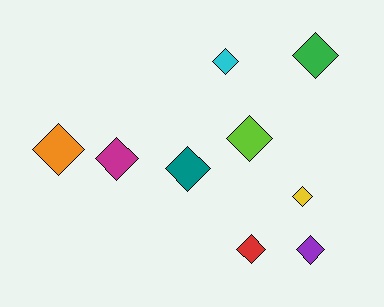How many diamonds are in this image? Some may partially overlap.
There are 9 diamonds.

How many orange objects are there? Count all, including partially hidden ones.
There is 1 orange object.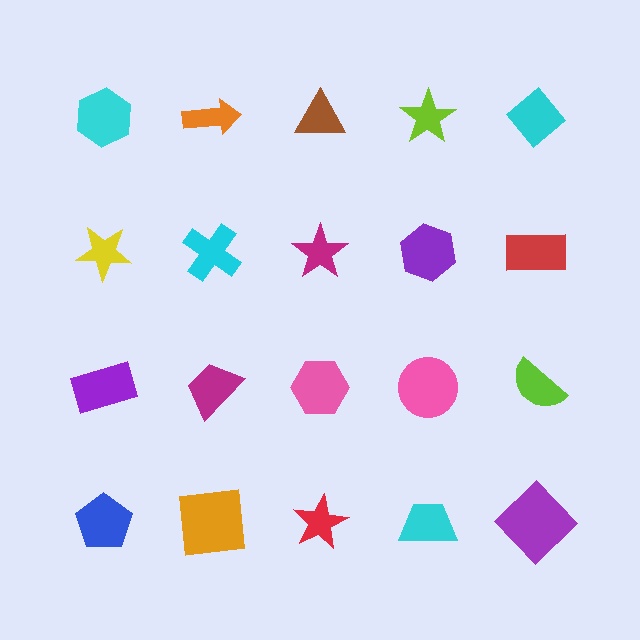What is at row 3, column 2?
A magenta trapezoid.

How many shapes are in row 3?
5 shapes.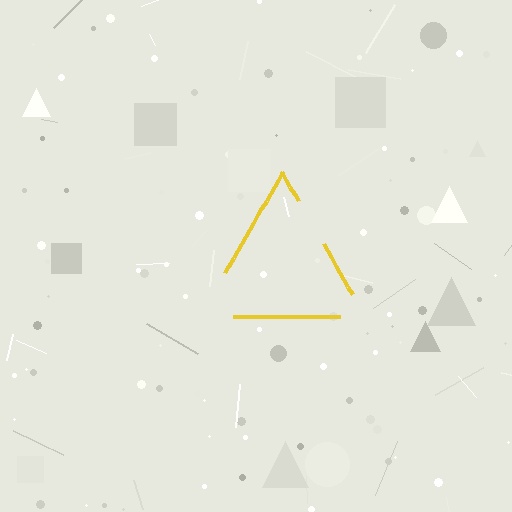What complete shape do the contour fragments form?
The contour fragments form a triangle.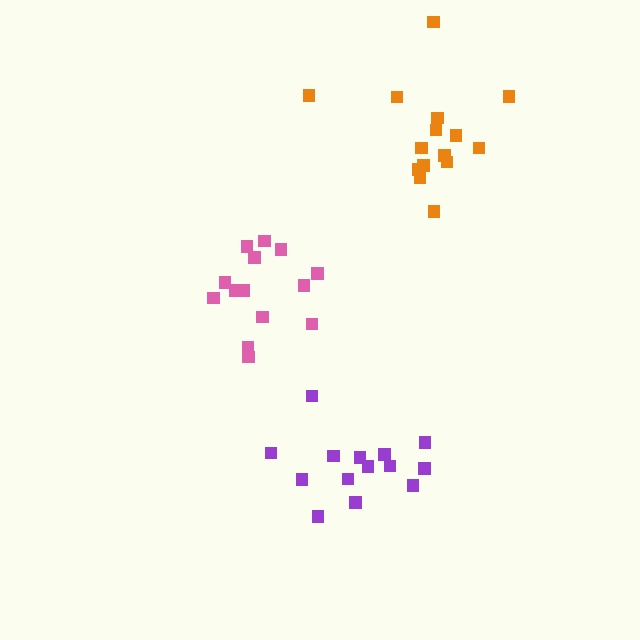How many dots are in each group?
Group 1: 14 dots, Group 2: 14 dots, Group 3: 15 dots (43 total).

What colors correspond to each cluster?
The clusters are colored: pink, purple, orange.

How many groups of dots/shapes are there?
There are 3 groups.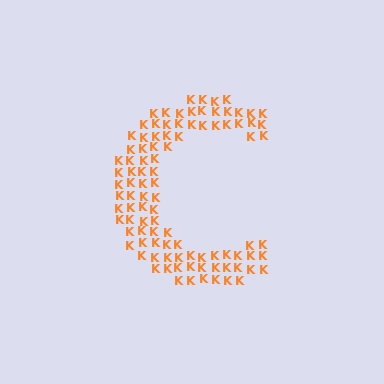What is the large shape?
The large shape is the letter C.